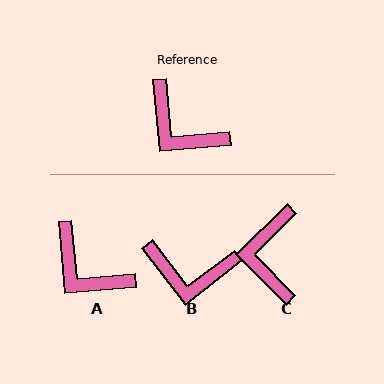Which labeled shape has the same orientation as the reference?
A.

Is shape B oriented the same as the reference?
No, it is off by about 33 degrees.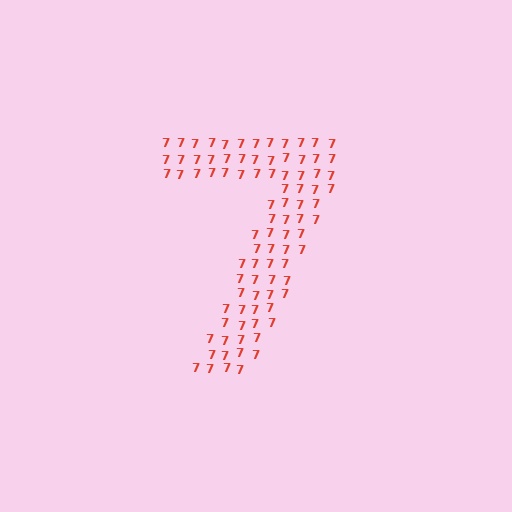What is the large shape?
The large shape is the digit 7.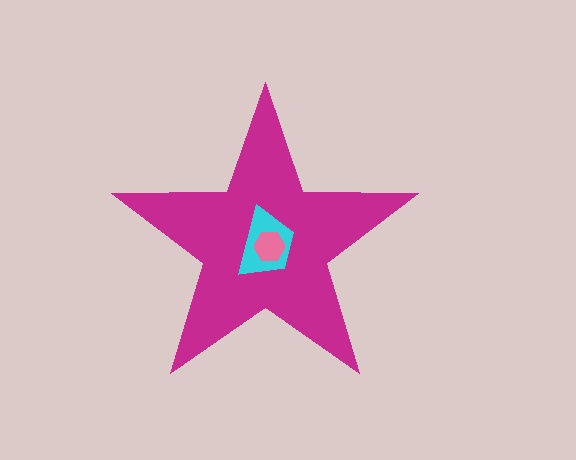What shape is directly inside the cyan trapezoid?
The pink hexagon.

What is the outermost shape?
The magenta star.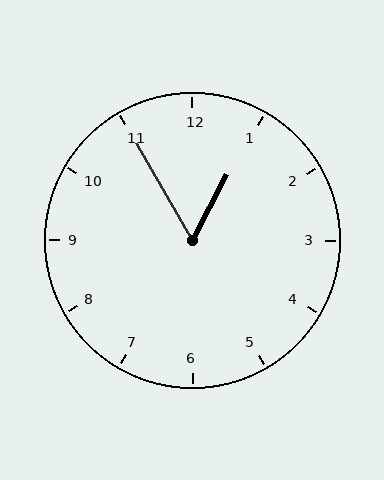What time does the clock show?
12:55.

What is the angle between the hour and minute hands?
Approximately 58 degrees.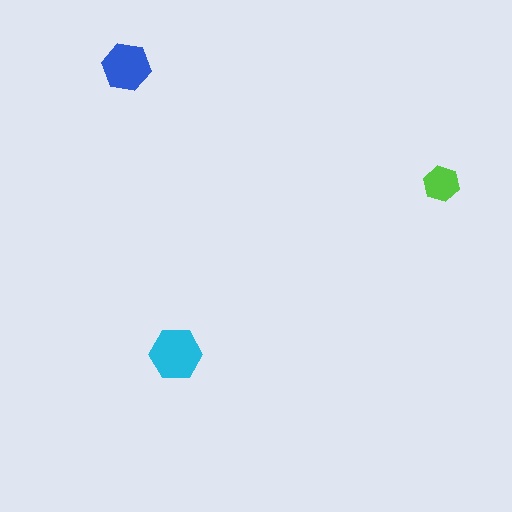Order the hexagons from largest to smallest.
the cyan one, the blue one, the lime one.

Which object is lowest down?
The cyan hexagon is bottommost.